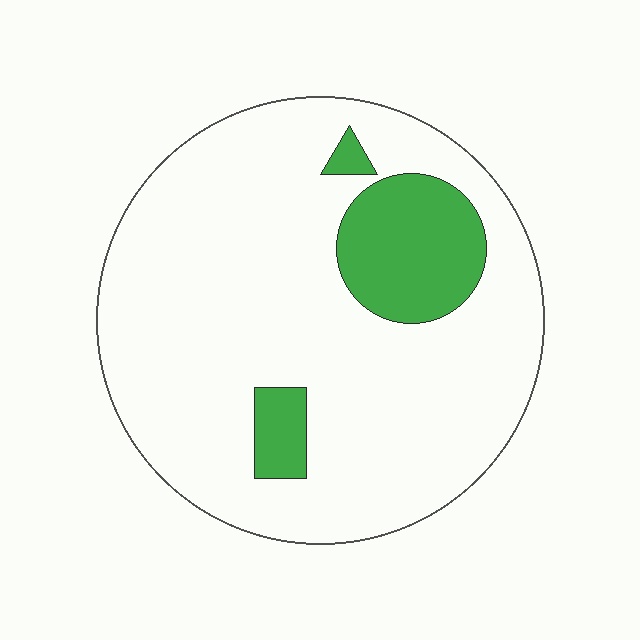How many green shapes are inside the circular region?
3.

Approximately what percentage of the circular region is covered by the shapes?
Approximately 15%.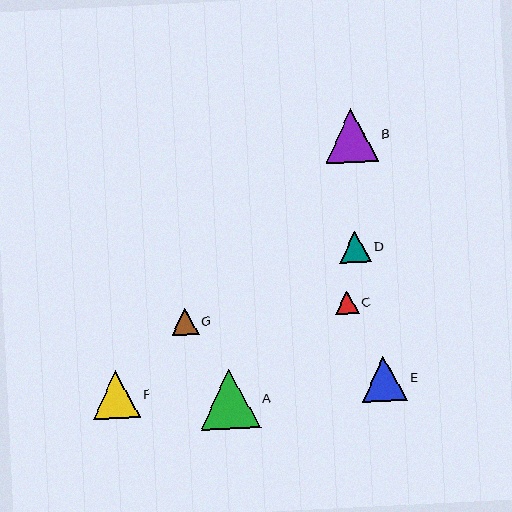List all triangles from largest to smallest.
From largest to smallest: A, B, F, E, D, G, C.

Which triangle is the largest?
Triangle A is the largest with a size of approximately 60 pixels.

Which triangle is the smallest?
Triangle C is the smallest with a size of approximately 23 pixels.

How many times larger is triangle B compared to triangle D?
Triangle B is approximately 1.7 times the size of triangle D.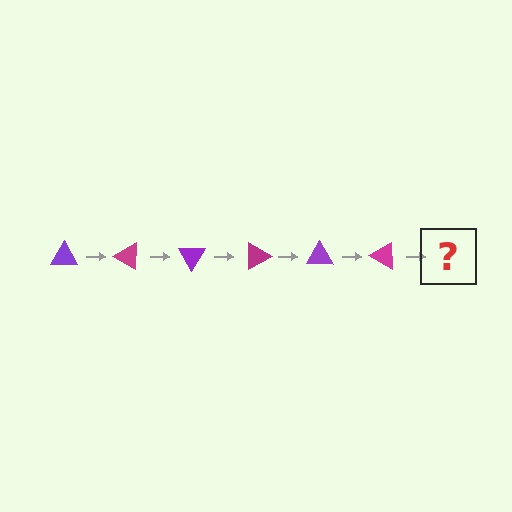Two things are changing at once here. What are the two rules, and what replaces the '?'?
The two rules are that it rotates 30 degrees each step and the color cycles through purple and magenta. The '?' should be a purple triangle, rotated 180 degrees from the start.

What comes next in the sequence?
The next element should be a purple triangle, rotated 180 degrees from the start.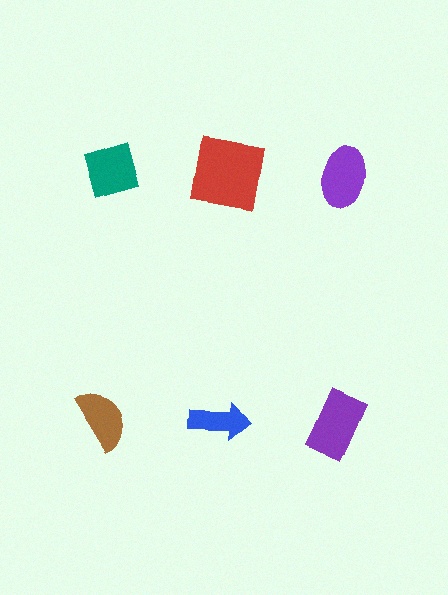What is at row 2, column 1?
A brown semicircle.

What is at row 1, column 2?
A red square.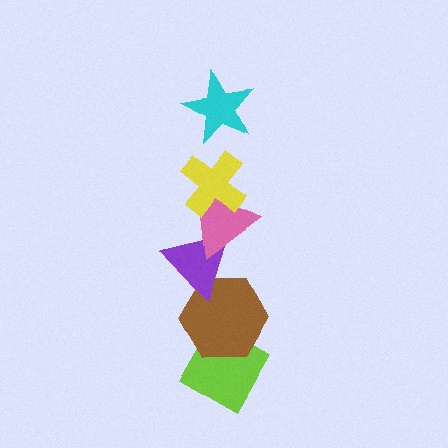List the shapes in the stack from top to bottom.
From top to bottom: the cyan star, the yellow cross, the pink triangle, the purple triangle, the brown hexagon, the lime diamond.